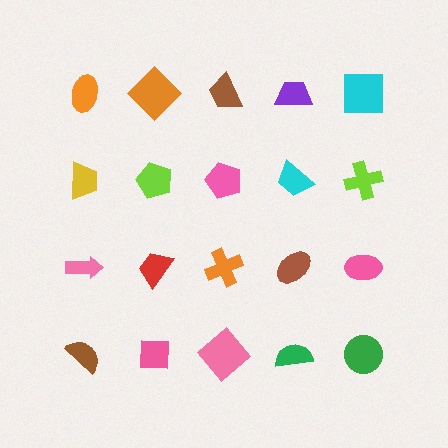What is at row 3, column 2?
A red trapezoid.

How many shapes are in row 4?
5 shapes.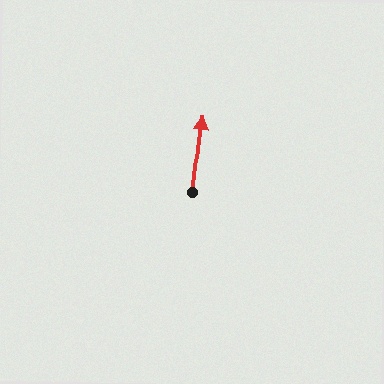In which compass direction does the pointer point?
North.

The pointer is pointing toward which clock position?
Roughly 12 o'clock.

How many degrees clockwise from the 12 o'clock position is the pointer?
Approximately 7 degrees.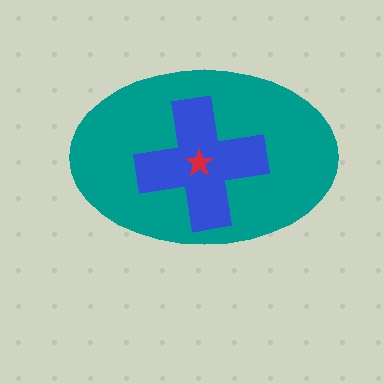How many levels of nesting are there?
3.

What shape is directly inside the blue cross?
The red star.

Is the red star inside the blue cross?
Yes.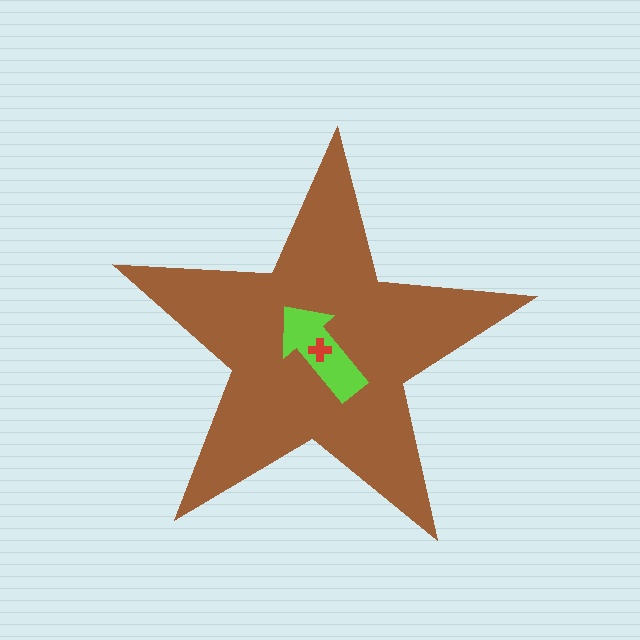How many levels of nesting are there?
3.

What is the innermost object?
The red cross.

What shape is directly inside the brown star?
The lime arrow.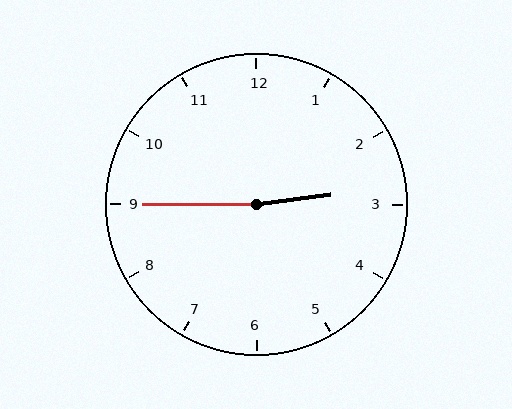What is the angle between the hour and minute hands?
Approximately 172 degrees.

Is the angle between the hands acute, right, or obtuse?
It is obtuse.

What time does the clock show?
2:45.